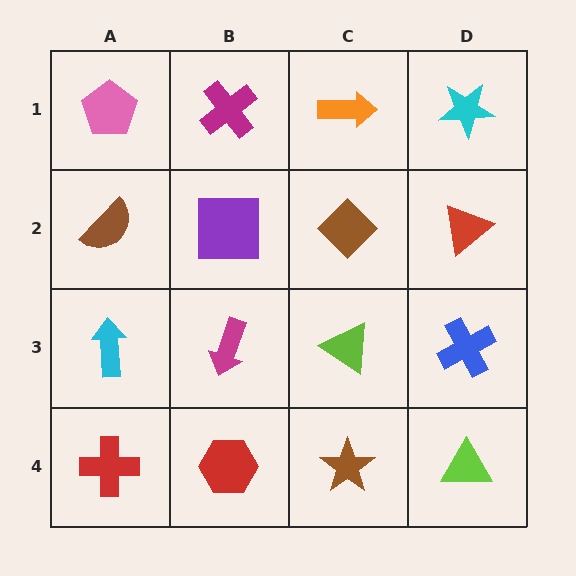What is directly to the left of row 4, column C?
A red hexagon.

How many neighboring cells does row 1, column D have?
2.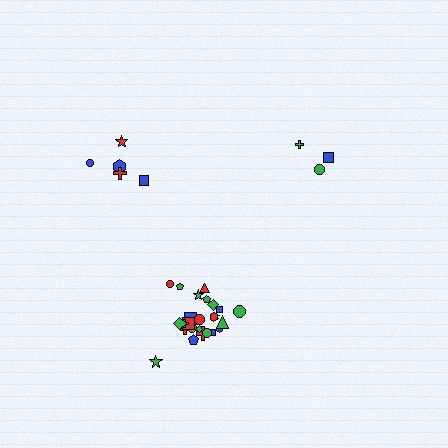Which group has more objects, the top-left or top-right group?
The top-left group.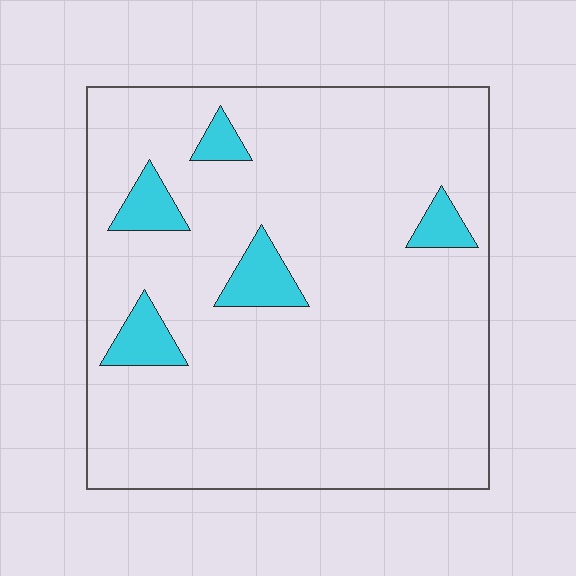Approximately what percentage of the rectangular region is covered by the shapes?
Approximately 10%.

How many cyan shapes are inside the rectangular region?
5.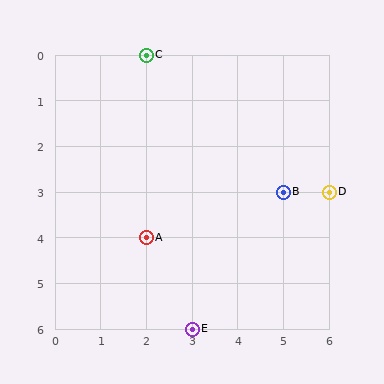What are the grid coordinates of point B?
Point B is at grid coordinates (5, 3).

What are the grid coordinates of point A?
Point A is at grid coordinates (2, 4).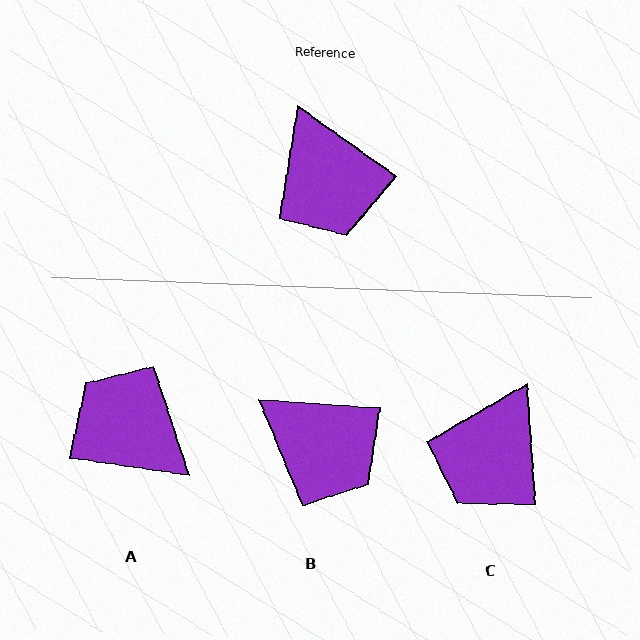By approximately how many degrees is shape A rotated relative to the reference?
Approximately 153 degrees clockwise.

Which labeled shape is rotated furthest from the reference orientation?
A, about 153 degrees away.